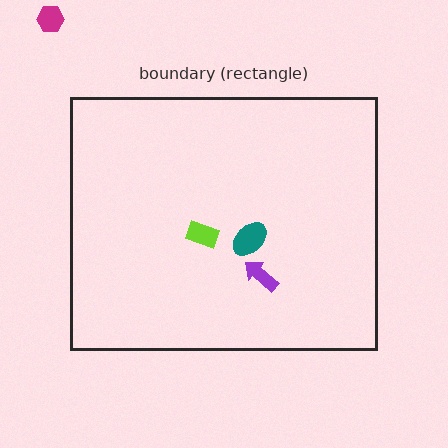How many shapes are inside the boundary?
3 inside, 1 outside.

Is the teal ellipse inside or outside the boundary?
Inside.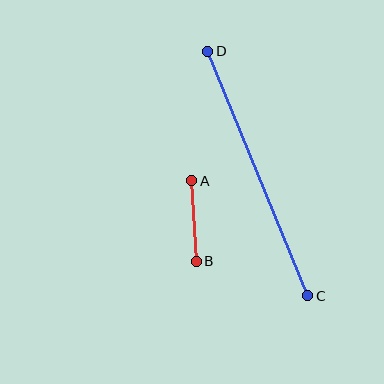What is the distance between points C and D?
The distance is approximately 264 pixels.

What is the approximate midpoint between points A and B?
The midpoint is at approximately (194, 221) pixels.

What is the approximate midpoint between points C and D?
The midpoint is at approximately (258, 173) pixels.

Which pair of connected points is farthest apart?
Points C and D are farthest apart.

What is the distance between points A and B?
The distance is approximately 81 pixels.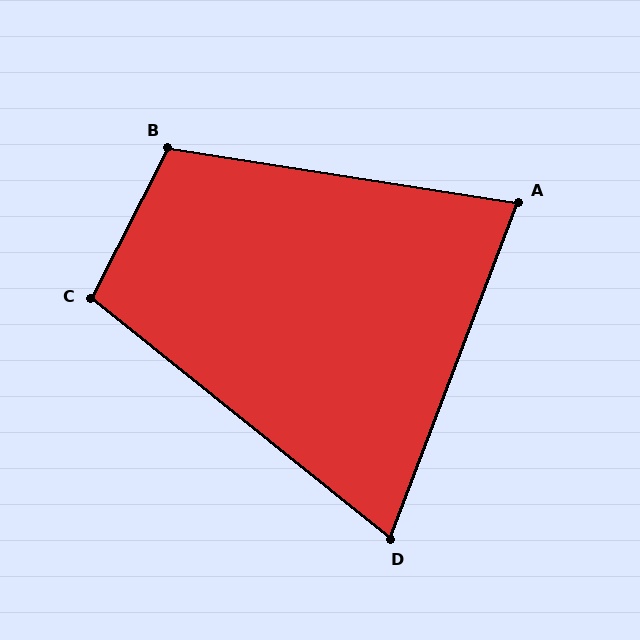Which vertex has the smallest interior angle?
D, at approximately 72 degrees.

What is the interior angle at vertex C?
Approximately 102 degrees (obtuse).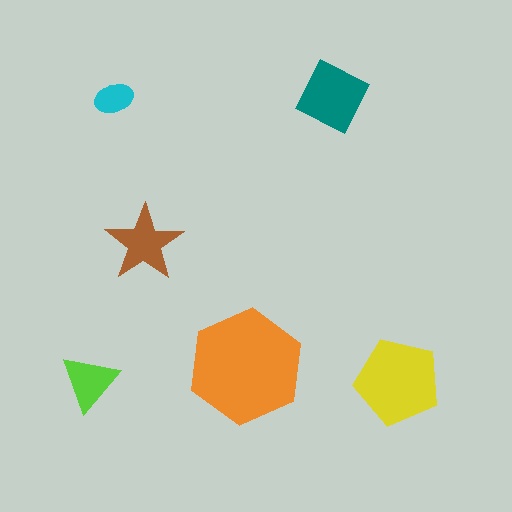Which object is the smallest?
The cyan ellipse.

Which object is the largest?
The orange hexagon.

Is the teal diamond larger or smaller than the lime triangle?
Larger.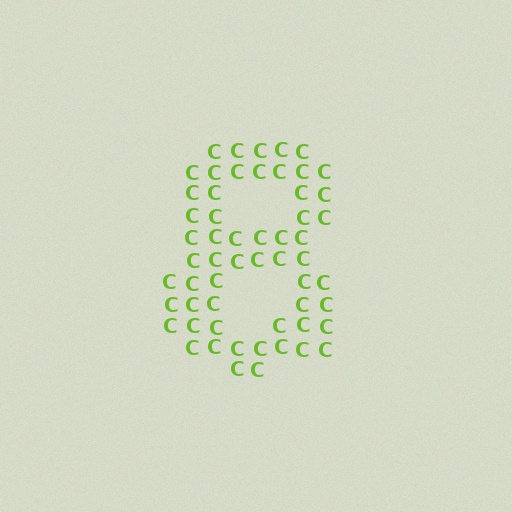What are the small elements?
The small elements are letter C's.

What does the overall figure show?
The overall figure shows the digit 8.